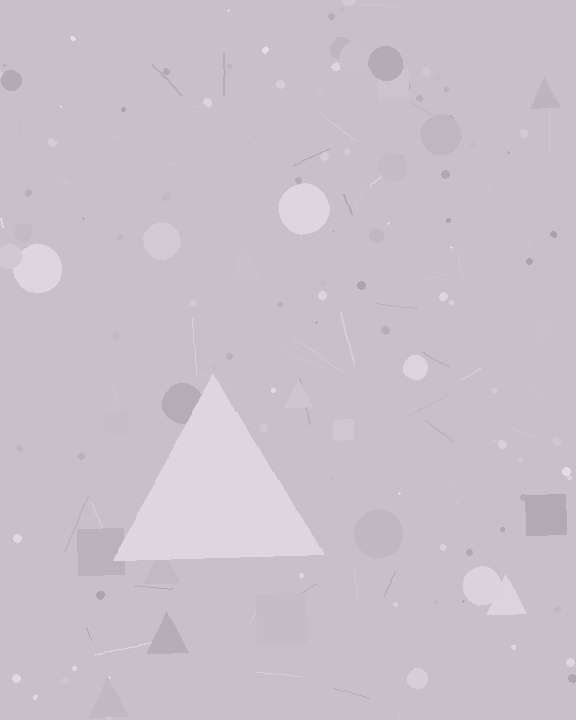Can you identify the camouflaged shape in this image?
The camouflaged shape is a triangle.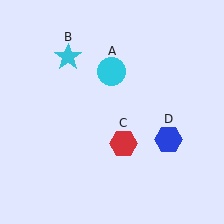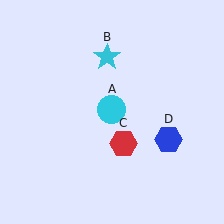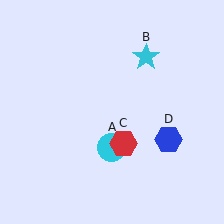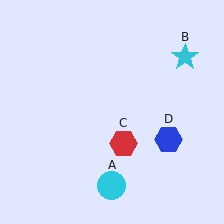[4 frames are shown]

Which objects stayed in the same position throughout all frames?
Red hexagon (object C) and blue hexagon (object D) remained stationary.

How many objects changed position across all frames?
2 objects changed position: cyan circle (object A), cyan star (object B).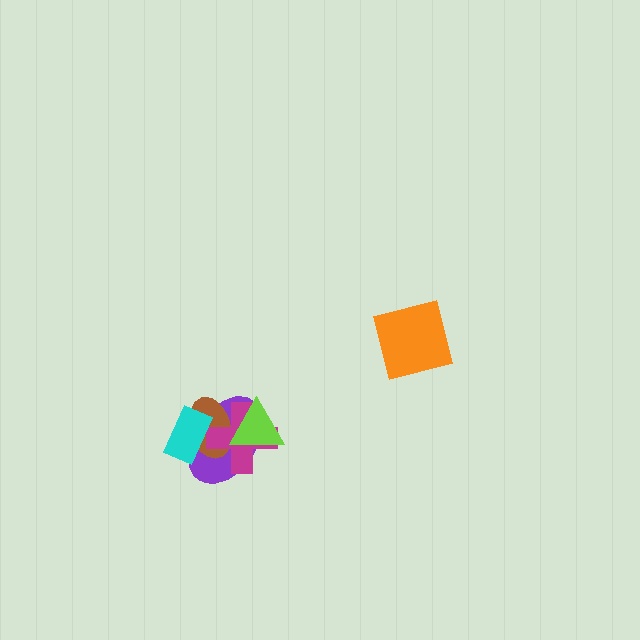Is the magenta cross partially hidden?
Yes, it is partially covered by another shape.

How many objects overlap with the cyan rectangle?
3 objects overlap with the cyan rectangle.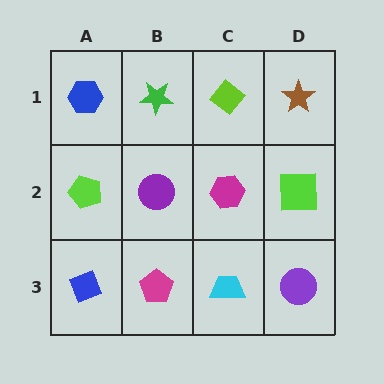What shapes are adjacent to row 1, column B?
A purple circle (row 2, column B), a blue hexagon (row 1, column A), a lime diamond (row 1, column C).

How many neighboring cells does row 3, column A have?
2.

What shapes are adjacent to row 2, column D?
A brown star (row 1, column D), a purple circle (row 3, column D), a magenta hexagon (row 2, column C).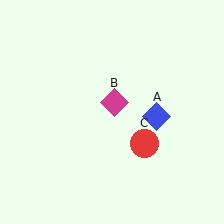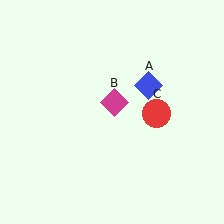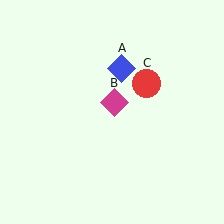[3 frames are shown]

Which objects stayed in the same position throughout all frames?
Magenta diamond (object B) remained stationary.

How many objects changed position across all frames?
2 objects changed position: blue diamond (object A), red circle (object C).